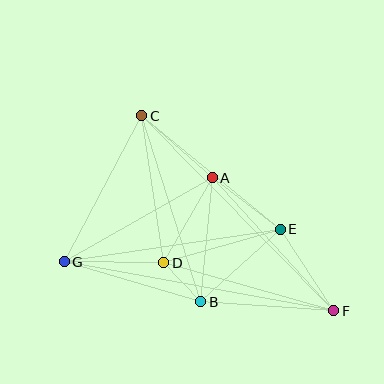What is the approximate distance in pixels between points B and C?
The distance between B and C is approximately 195 pixels.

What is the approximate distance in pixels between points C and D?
The distance between C and D is approximately 148 pixels.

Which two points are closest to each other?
Points B and D are closest to each other.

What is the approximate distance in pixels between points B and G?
The distance between B and G is approximately 142 pixels.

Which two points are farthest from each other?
Points F and G are farthest from each other.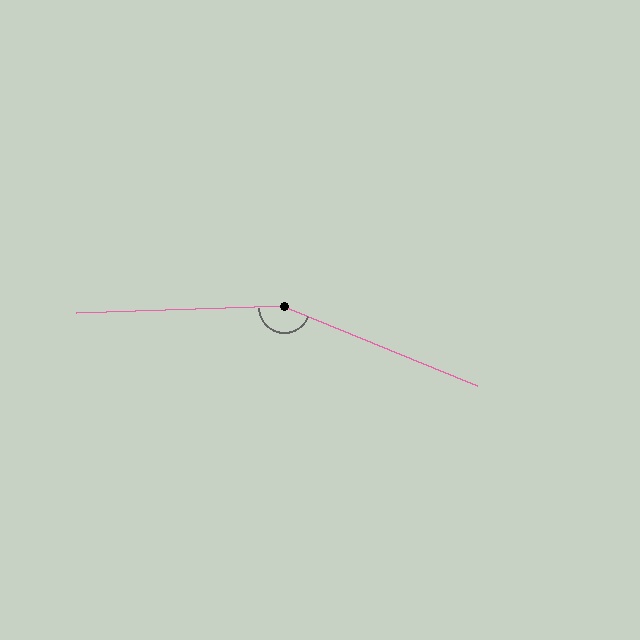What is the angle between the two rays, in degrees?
Approximately 156 degrees.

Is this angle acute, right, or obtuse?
It is obtuse.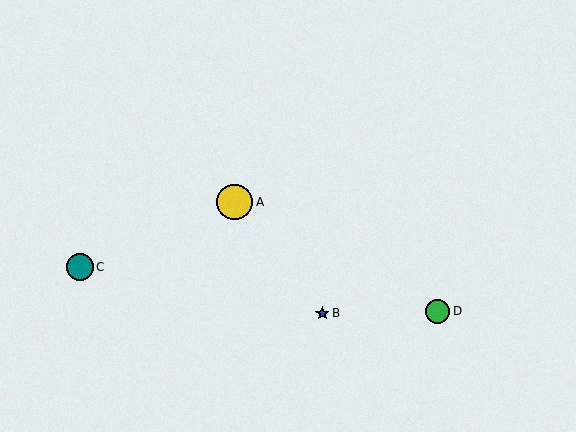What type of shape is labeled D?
Shape D is a green circle.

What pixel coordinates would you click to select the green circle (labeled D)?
Click at (438, 311) to select the green circle D.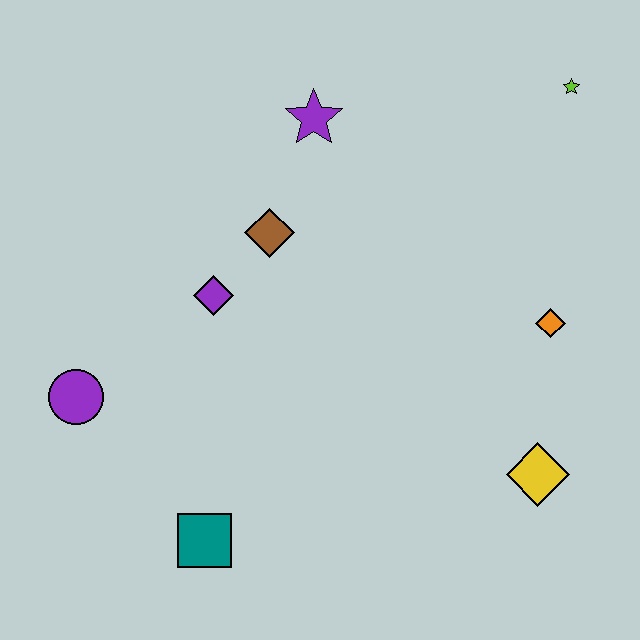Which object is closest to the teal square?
The purple circle is closest to the teal square.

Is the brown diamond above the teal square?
Yes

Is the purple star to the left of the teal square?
No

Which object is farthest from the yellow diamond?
The purple circle is farthest from the yellow diamond.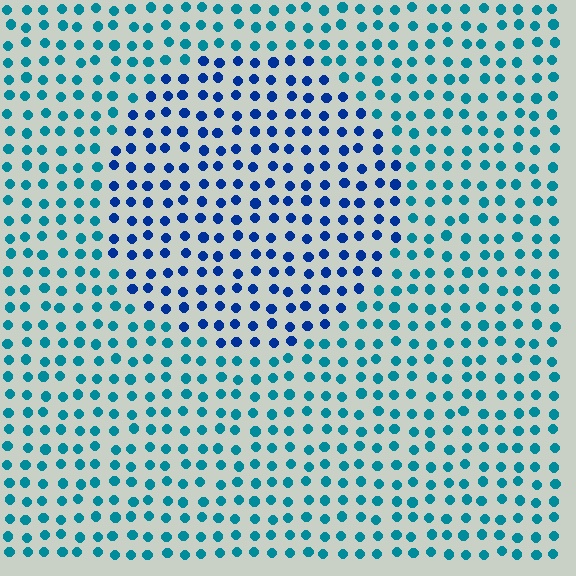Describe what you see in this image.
The image is filled with small teal elements in a uniform arrangement. A circle-shaped region is visible where the elements are tinted to a slightly different hue, forming a subtle color boundary.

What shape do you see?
I see a circle.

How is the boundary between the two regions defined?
The boundary is defined purely by a slight shift in hue (about 36 degrees). Spacing, size, and orientation are identical on both sides.